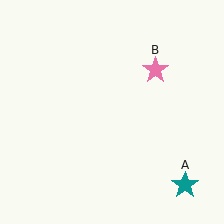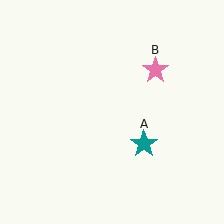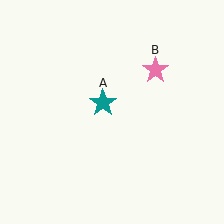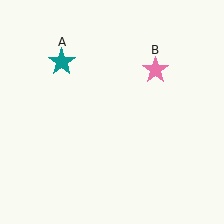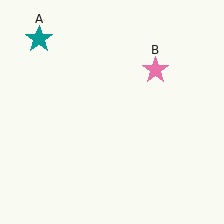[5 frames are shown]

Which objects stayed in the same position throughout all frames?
Pink star (object B) remained stationary.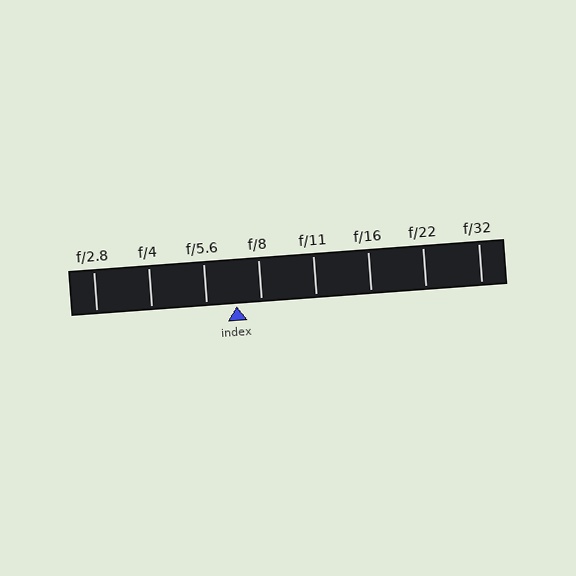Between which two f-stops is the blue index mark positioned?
The index mark is between f/5.6 and f/8.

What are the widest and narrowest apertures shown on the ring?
The widest aperture shown is f/2.8 and the narrowest is f/32.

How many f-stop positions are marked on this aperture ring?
There are 8 f-stop positions marked.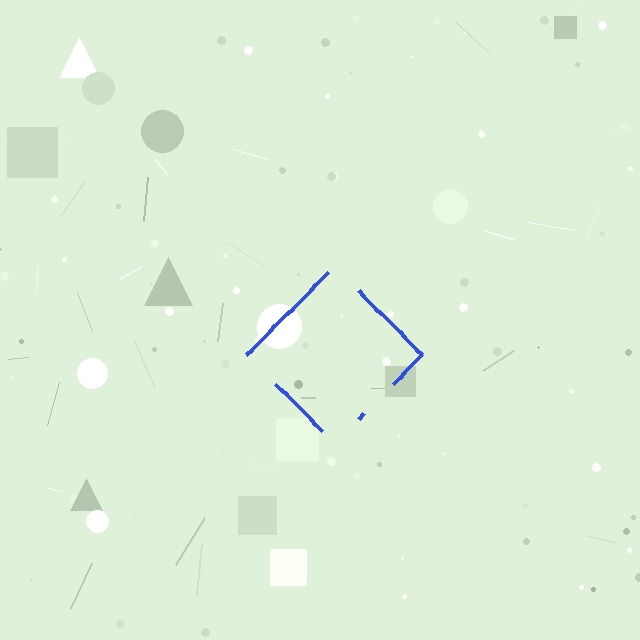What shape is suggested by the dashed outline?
The dashed outline suggests a diamond.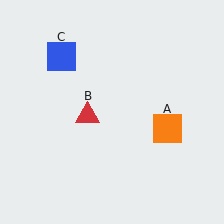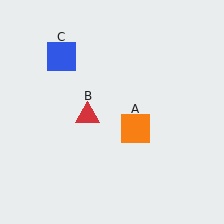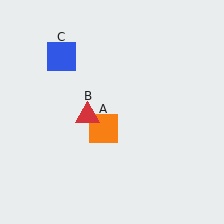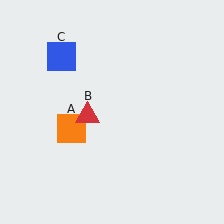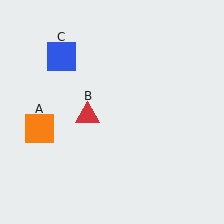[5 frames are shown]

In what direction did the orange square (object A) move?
The orange square (object A) moved left.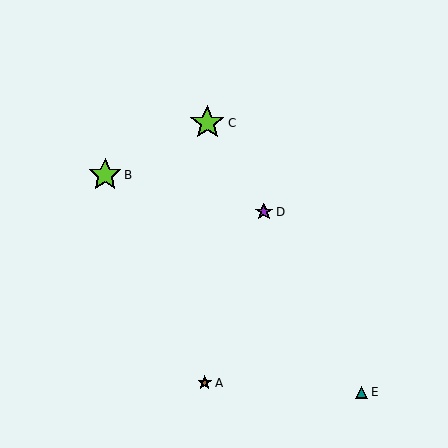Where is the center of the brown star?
The center of the brown star is at (205, 383).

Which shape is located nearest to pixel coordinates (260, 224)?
The purple star (labeled D) at (264, 212) is nearest to that location.